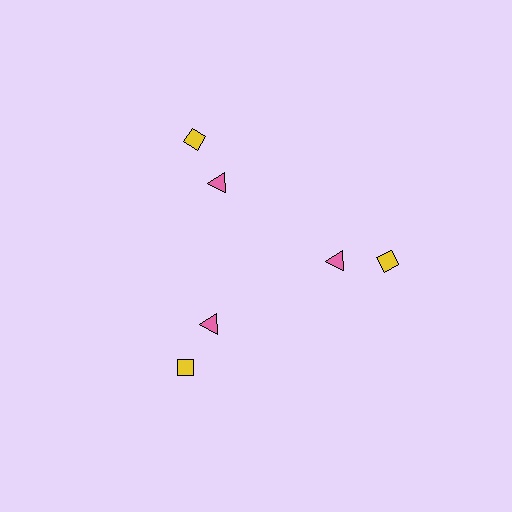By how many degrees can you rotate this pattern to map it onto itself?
The pattern maps onto itself every 120 degrees of rotation.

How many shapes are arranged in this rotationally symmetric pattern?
There are 6 shapes, arranged in 3 groups of 2.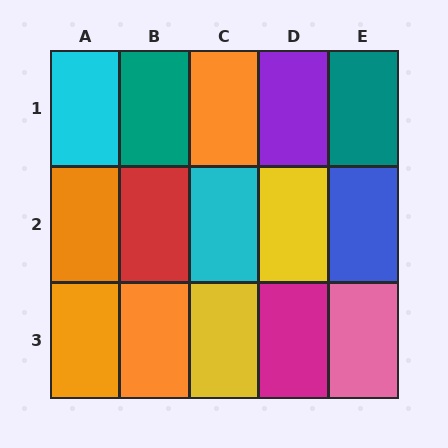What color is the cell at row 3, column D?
Magenta.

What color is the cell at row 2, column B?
Red.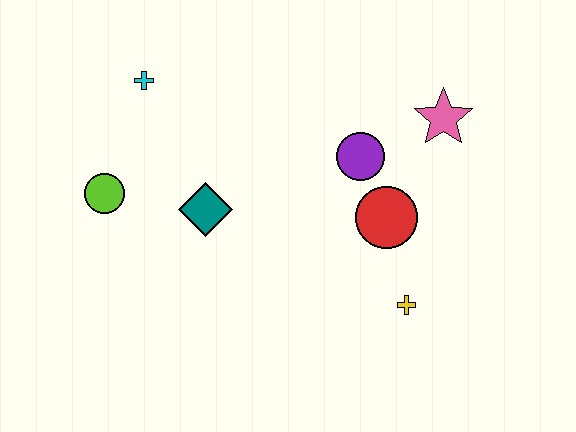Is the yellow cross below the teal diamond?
Yes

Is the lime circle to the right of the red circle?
No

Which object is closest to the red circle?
The purple circle is closest to the red circle.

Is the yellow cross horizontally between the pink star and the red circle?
Yes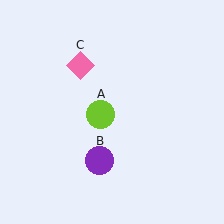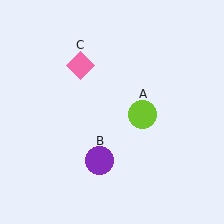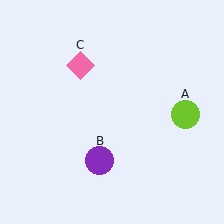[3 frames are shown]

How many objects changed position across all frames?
1 object changed position: lime circle (object A).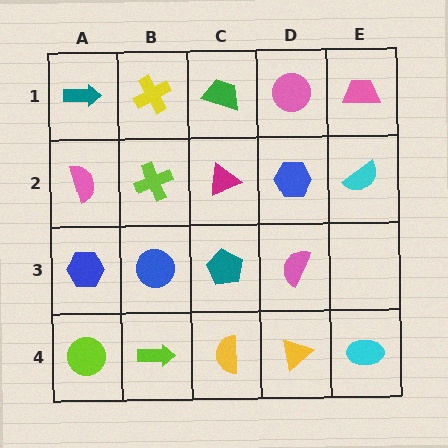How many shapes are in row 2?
5 shapes.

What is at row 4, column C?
A yellow semicircle.